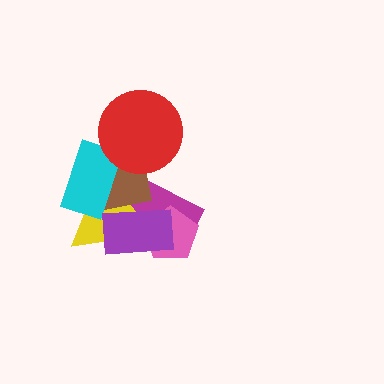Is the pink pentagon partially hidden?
Yes, it is partially covered by another shape.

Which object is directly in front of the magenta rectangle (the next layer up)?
The yellow triangle is directly in front of the magenta rectangle.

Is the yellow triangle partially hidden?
Yes, it is partially covered by another shape.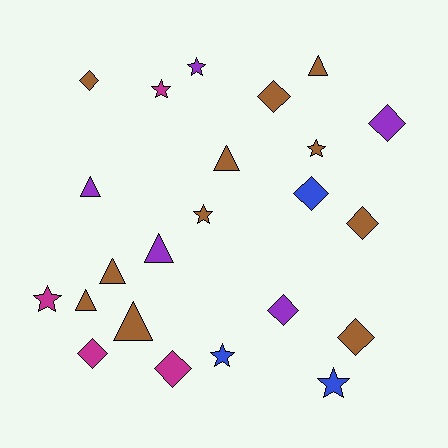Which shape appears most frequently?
Diamond, with 9 objects.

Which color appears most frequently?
Brown, with 11 objects.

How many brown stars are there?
There are 2 brown stars.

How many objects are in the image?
There are 23 objects.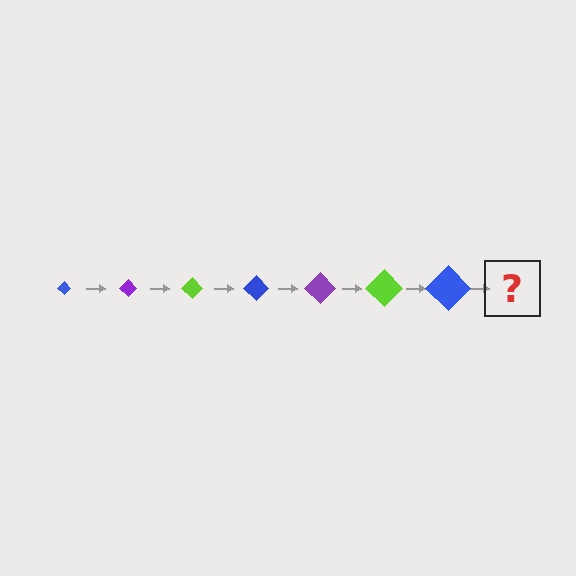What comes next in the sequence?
The next element should be a purple diamond, larger than the previous one.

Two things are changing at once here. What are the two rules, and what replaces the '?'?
The two rules are that the diamond grows larger each step and the color cycles through blue, purple, and lime. The '?' should be a purple diamond, larger than the previous one.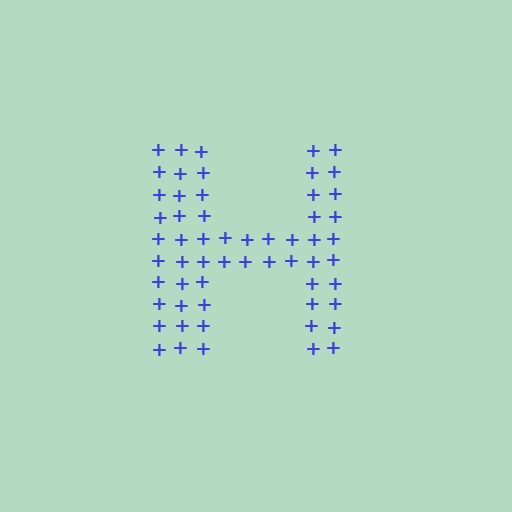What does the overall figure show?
The overall figure shows the letter H.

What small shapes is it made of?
It is made of small plus signs.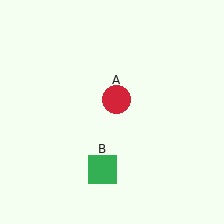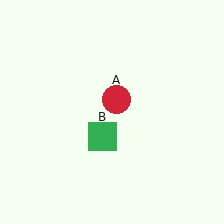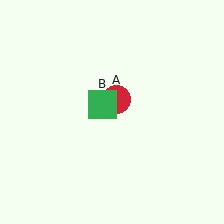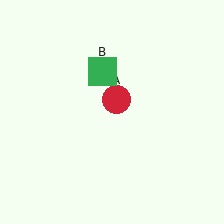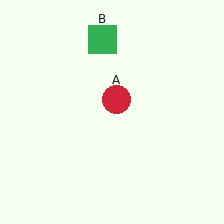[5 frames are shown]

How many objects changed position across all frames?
1 object changed position: green square (object B).